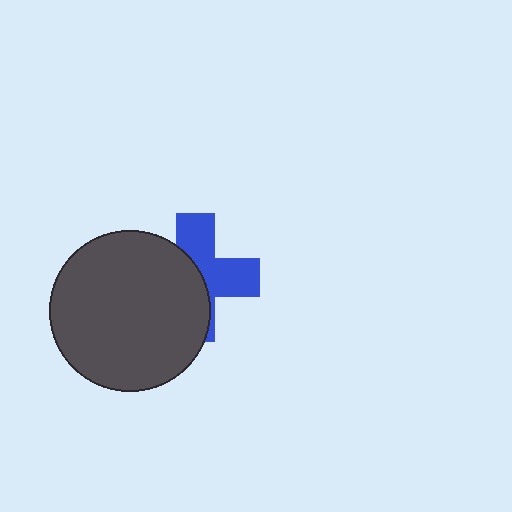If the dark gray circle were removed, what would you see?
You would see the complete blue cross.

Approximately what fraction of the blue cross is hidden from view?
Roughly 52% of the blue cross is hidden behind the dark gray circle.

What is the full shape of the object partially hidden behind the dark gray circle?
The partially hidden object is a blue cross.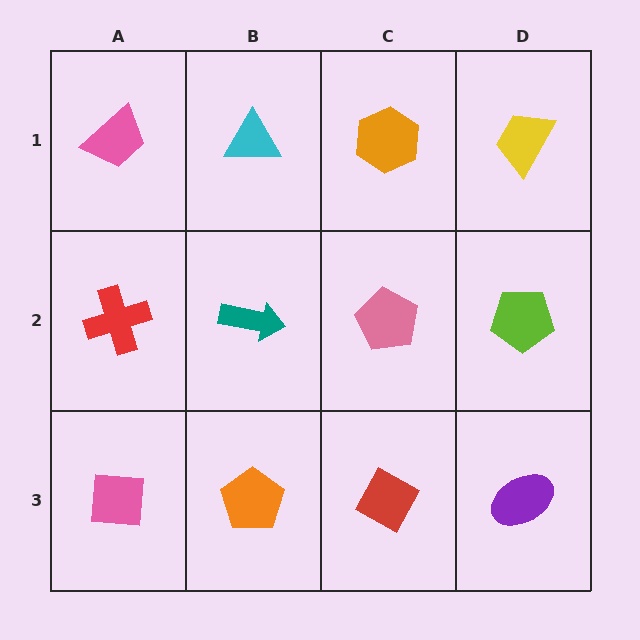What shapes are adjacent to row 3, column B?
A teal arrow (row 2, column B), a pink square (row 3, column A), a red diamond (row 3, column C).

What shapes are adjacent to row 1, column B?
A teal arrow (row 2, column B), a pink trapezoid (row 1, column A), an orange hexagon (row 1, column C).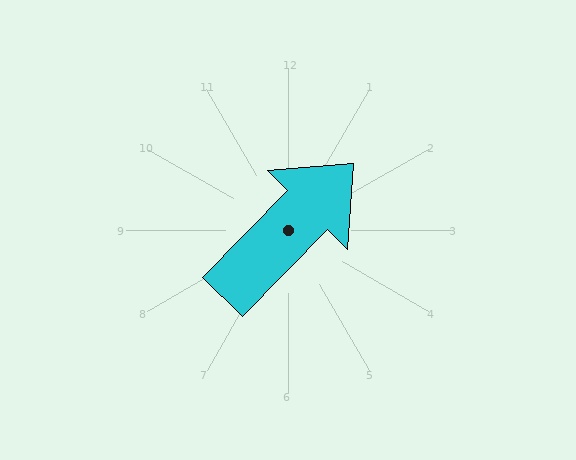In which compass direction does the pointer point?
Northeast.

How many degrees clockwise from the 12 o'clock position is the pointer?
Approximately 44 degrees.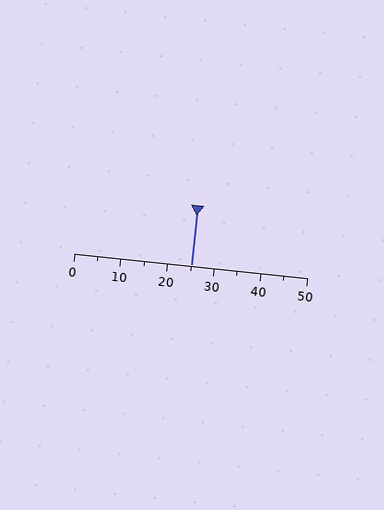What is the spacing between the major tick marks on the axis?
The major ticks are spaced 10 apart.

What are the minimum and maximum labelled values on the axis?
The axis runs from 0 to 50.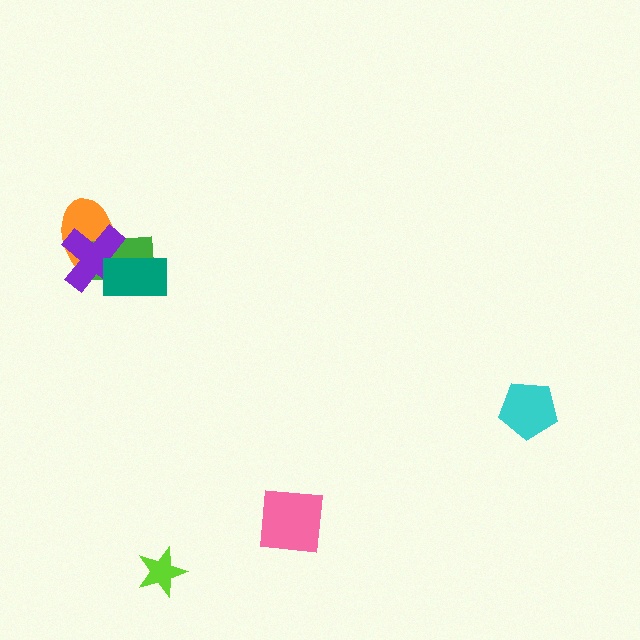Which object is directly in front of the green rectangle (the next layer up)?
The purple cross is directly in front of the green rectangle.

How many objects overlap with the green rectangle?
3 objects overlap with the green rectangle.